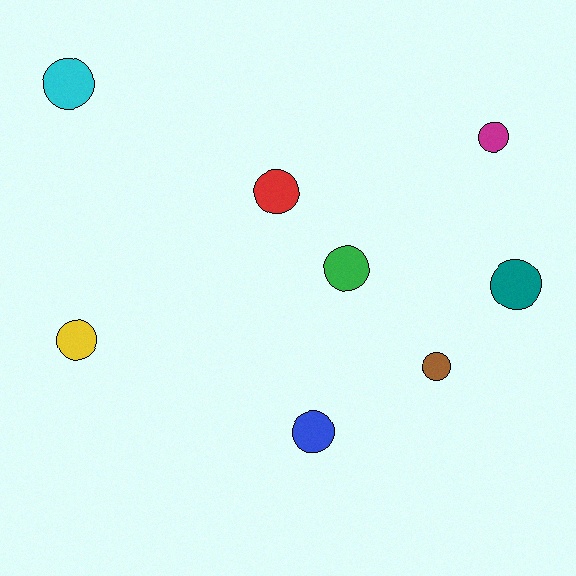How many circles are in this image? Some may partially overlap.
There are 8 circles.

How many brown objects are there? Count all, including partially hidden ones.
There is 1 brown object.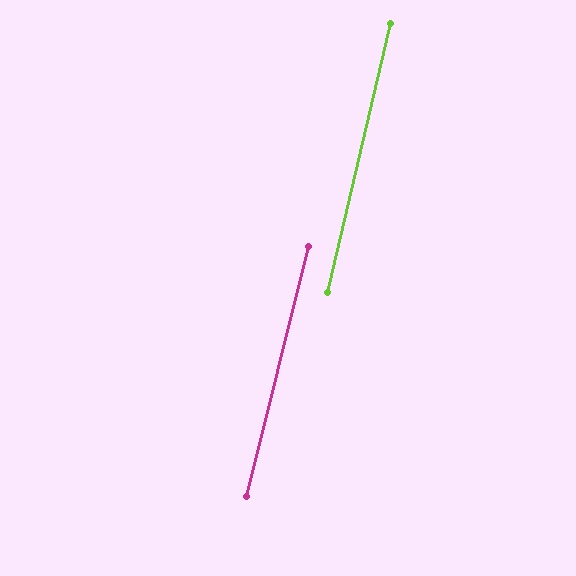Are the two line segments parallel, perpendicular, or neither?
Parallel — their directions differ by only 0.8°.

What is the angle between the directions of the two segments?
Approximately 1 degree.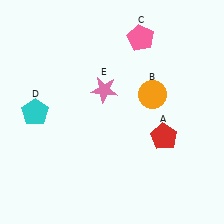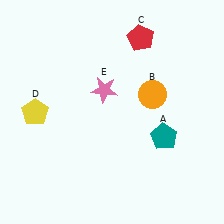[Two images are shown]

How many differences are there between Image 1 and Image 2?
There are 3 differences between the two images.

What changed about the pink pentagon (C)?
In Image 1, C is pink. In Image 2, it changed to red.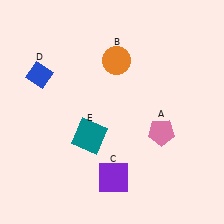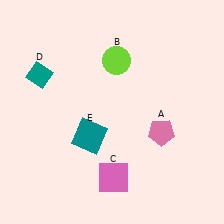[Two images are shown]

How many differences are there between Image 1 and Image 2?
There are 3 differences between the two images.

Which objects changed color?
B changed from orange to lime. C changed from purple to pink. D changed from blue to teal.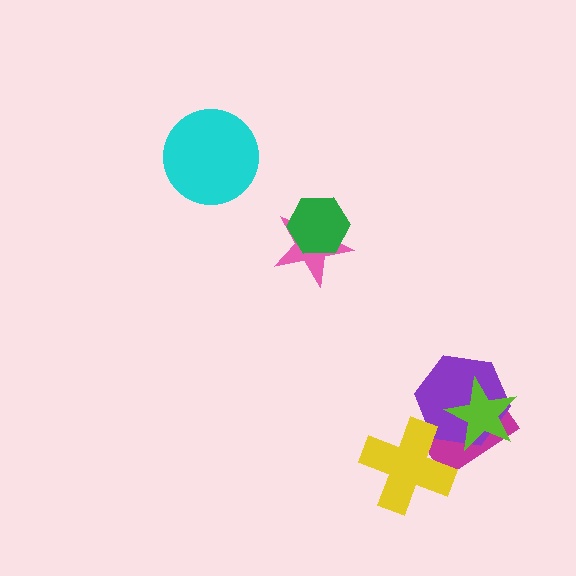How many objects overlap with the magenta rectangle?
3 objects overlap with the magenta rectangle.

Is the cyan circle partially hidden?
No, no other shape covers it.